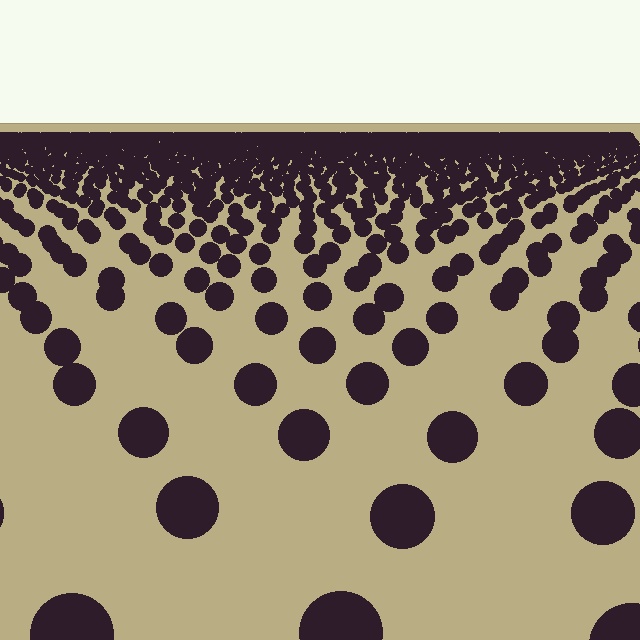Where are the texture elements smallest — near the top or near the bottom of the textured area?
Near the top.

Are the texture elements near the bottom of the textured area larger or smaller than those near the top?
Larger. Near the bottom, elements are closer to the viewer and appear at a bigger on-screen size.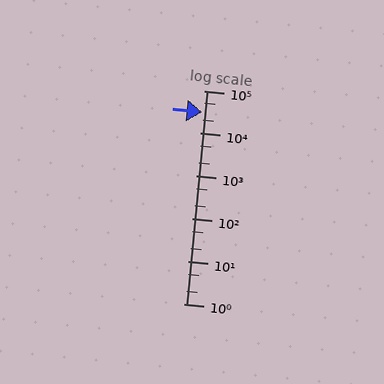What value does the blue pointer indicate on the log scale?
The pointer indicates approximately 31000.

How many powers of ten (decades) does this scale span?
The scale spans 5 decades, from 1 to 100000.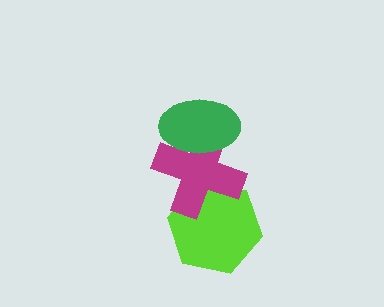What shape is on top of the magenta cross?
The green ellipse is on top of the magenta cross.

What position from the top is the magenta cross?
The magenta cross is 2nd from the top.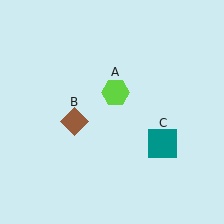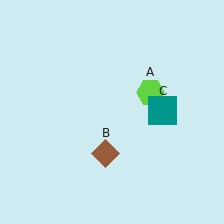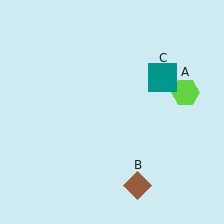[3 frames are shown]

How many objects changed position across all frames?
3 objects changed position: lime hexagon (object A), brown diamond (object B), teal square (object C).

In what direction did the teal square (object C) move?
The teal square (object C) moved up.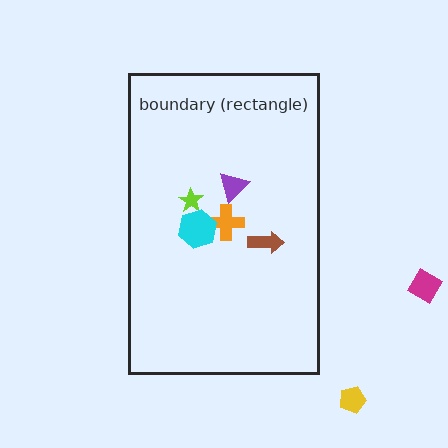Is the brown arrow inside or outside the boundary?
Inside.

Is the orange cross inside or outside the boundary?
Inside.